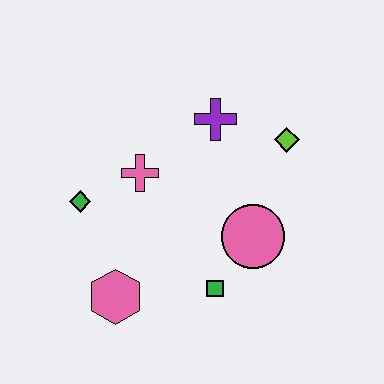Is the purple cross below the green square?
No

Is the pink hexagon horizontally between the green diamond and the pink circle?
Yes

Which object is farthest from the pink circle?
The green diamond is farthest from the pink circle.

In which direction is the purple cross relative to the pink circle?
The purple cross is above the pink circle.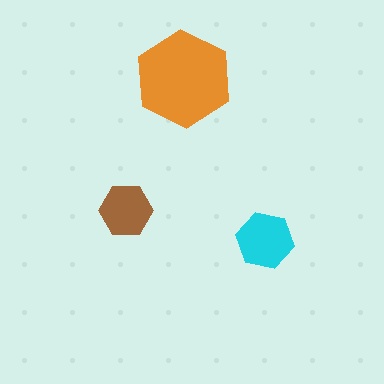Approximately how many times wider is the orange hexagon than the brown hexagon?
About 2 times wider.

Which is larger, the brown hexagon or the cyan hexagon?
The cyan one.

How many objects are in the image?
There are 3 objects in the image.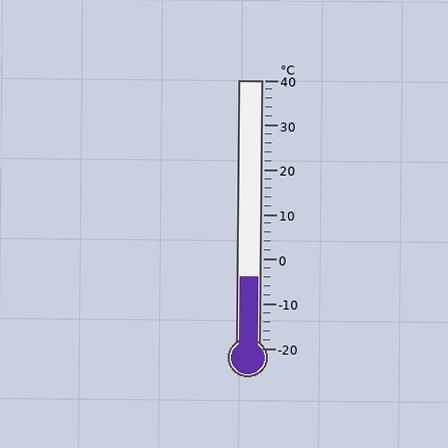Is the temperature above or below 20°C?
The temperature is below 20°C.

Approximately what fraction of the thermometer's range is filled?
The thermometer is filled to approximately 25% of its range.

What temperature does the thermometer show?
The thermometer shows approximately -4°C.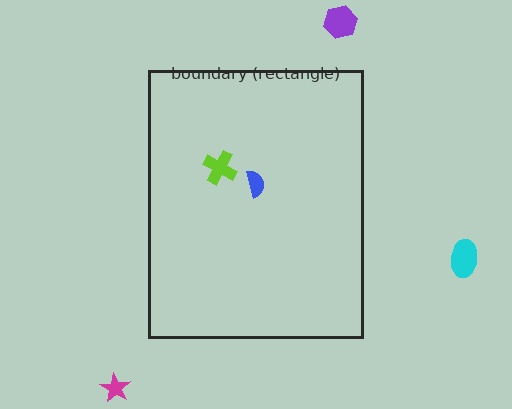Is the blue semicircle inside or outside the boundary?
Inside.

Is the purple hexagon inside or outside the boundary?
Outside.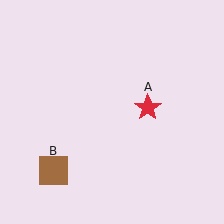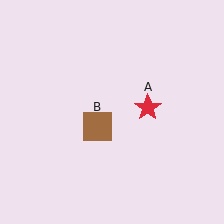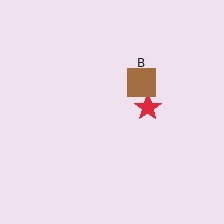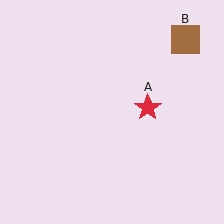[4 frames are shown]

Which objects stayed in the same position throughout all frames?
Red star (object A) remained stationary.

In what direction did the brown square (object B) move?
The brown square (object B) moved up and to the right.